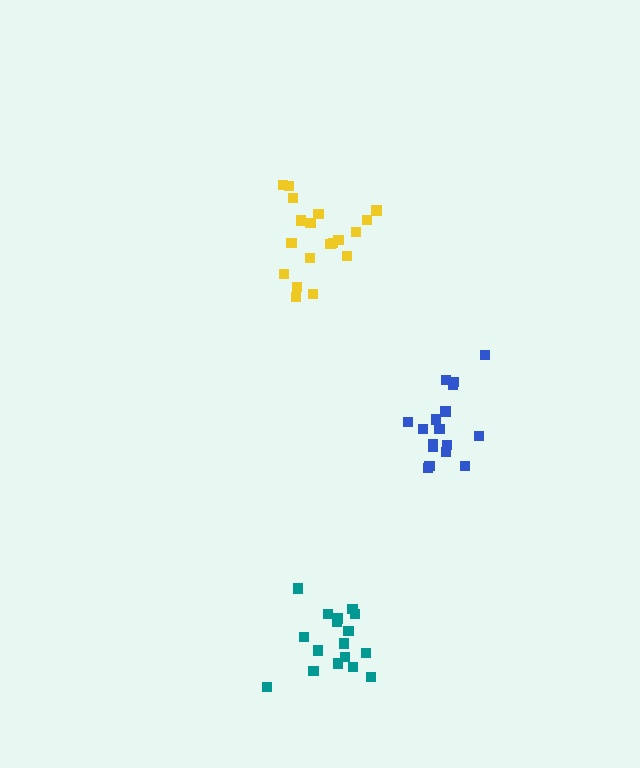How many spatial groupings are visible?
There are 3 spatial groupings.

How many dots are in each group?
Group 1: 19 dots, Group 2: 17 dots, Group 3: 17 dots (53 total).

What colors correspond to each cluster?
The clusters are colored: yellow, blue, teal.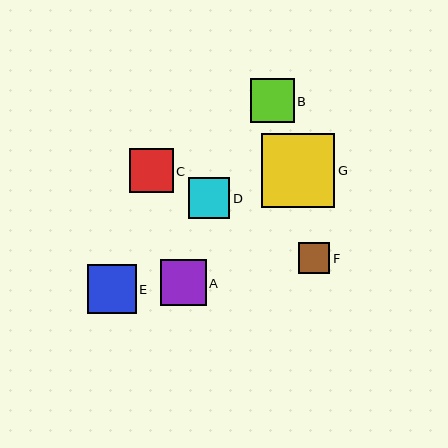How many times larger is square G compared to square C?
Square G is approximately 1.7 times the size of square C.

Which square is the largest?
Square G is the largest with a size of approximately 73 pixels.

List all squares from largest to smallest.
From largest to smallest: G, E, A, B, C, D, F.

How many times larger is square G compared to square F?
Square G is approximately 2.3 times the size of square F.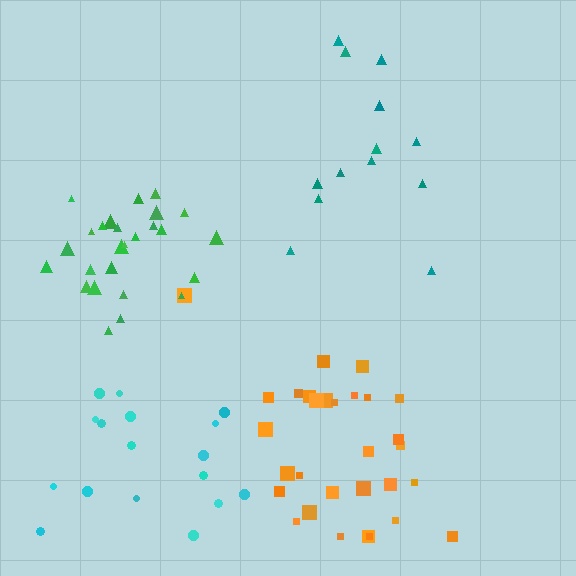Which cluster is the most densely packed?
Green.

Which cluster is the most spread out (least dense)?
Teal.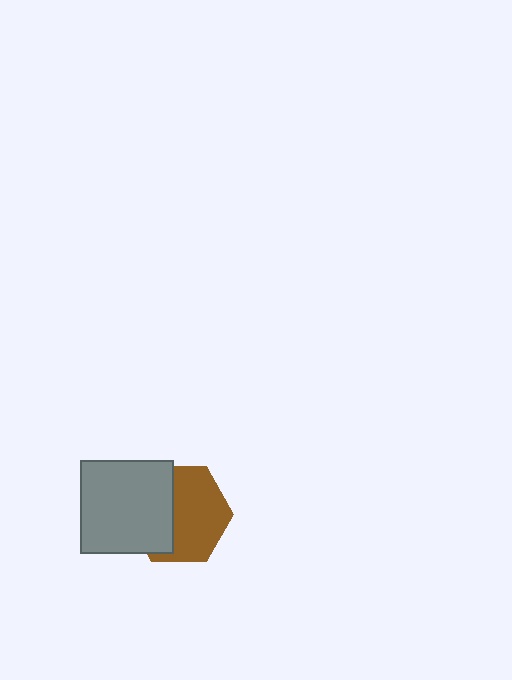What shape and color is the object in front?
The object in front is a gray square.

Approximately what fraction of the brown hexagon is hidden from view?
Roughly 41% of the brown hexagon is hidden behind the gray square.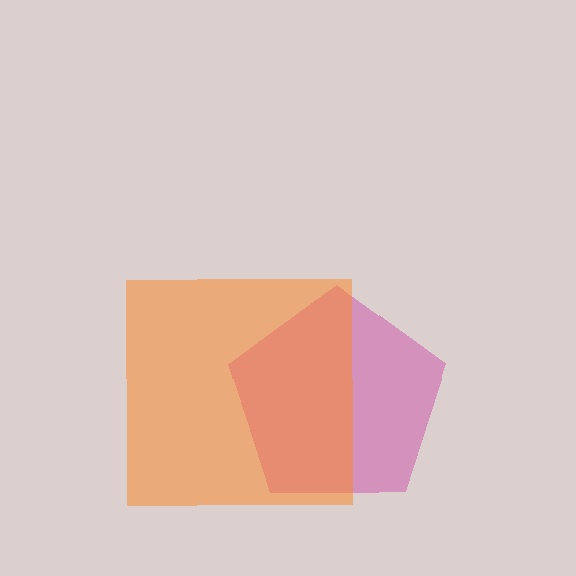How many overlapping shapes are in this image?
There are 2 overlapping shapes in the image.